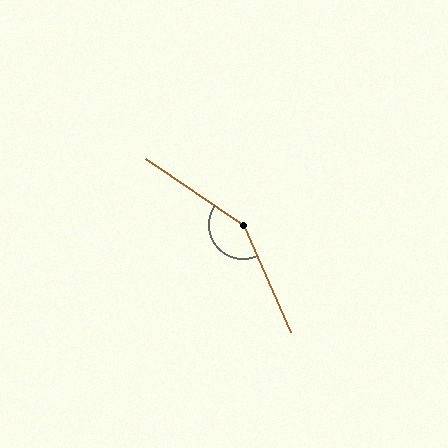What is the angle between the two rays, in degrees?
Approximately 148 degrees.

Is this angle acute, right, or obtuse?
It is obtuse.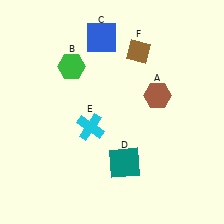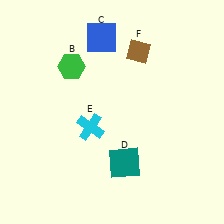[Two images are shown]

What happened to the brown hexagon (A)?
The brown hexagon (A) was removed in Image 2. It was in the top-right area of Image 1.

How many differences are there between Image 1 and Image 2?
There is 1 difference between the two images.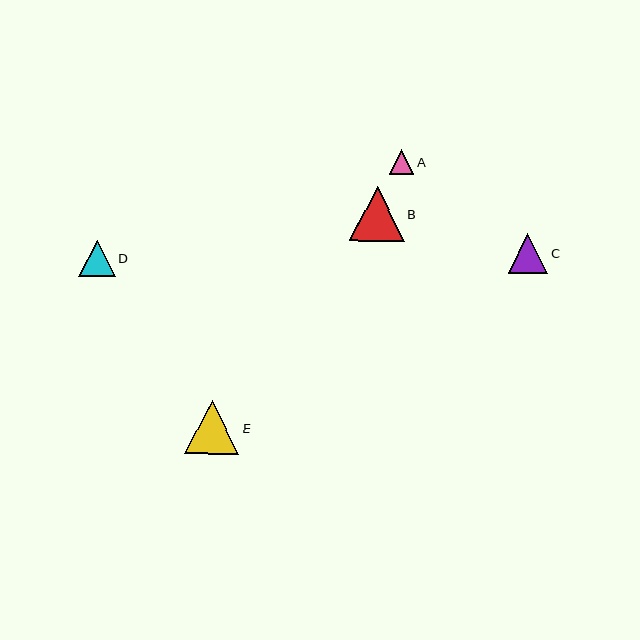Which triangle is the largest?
Triangle B is the largest with a size of approximately 54 pixels.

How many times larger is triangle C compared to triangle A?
Triangle C is approximately 1.6 times the size of triangle A.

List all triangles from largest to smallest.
From largest to smallest: B, E, C, D, A.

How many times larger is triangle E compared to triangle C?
Triangle E is approximately 1.4 times the size of triangle C.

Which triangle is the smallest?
Triangle A is the smallest with a size of approximately 24 pixels.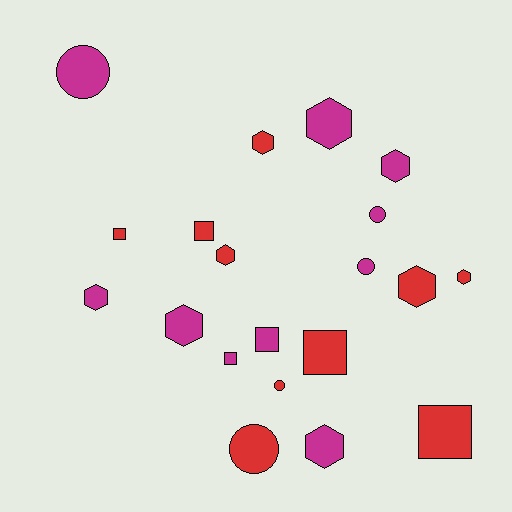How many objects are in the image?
There are 20 objects.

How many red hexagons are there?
There are 4 red hexagons.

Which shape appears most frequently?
Hexagon, with 9 objects.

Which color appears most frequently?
Red, with 10 objects.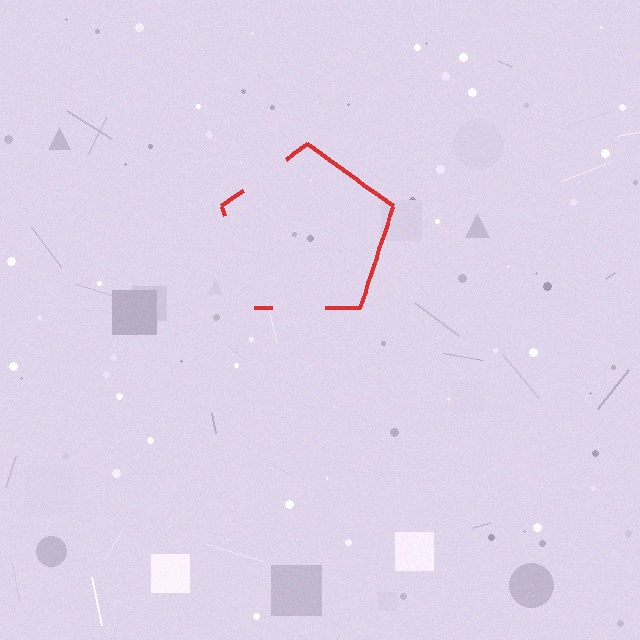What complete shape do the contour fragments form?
The contour fragments form a pentagon.